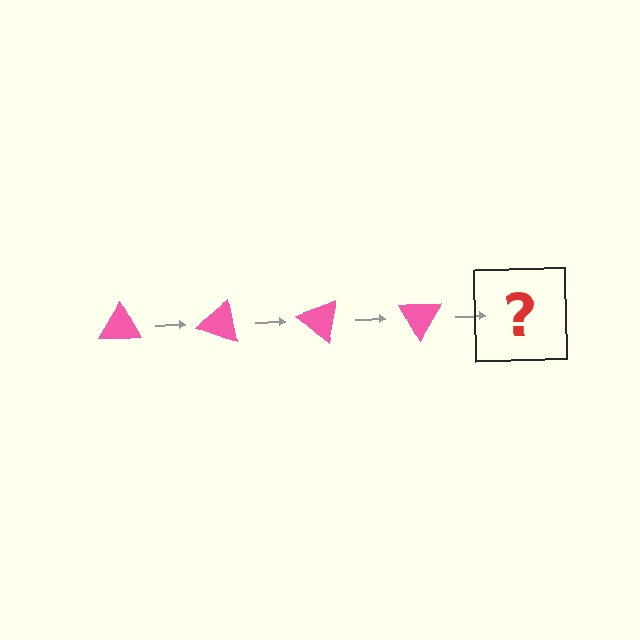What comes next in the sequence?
The next element should be a pink triangle rotated 80 degrees.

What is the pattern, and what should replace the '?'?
The pattern is that the triangle rotates 20 degrees each step. The '?' should be a pink triangle rotated 80 degrees.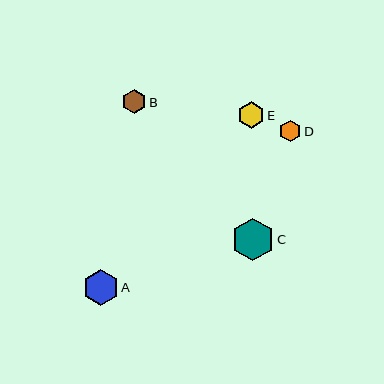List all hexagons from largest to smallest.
From largest to smallest: C, A, E, B, D.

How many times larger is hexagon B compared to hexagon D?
Hexagon B is approximately 1.1 times the size of hexagon D.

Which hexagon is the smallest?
Hexagon D is the smallest with a size of approximately 21 pixels.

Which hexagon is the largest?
Hexagon C is the largest with a size of approximately 42 pixels.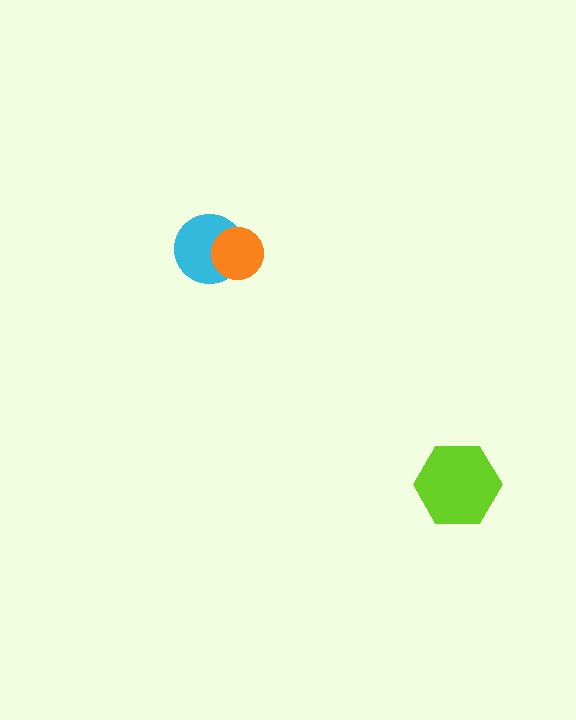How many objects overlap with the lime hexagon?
0 objects overlap with the lime hexagon.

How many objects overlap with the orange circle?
1 object overlaps with the orange circle.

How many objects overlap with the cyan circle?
1 object overlaps with the cyan circle.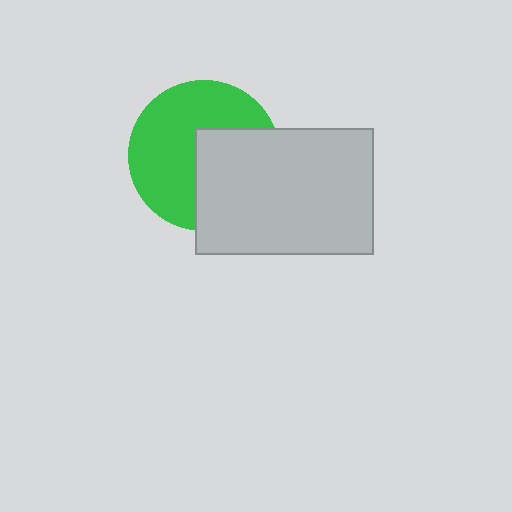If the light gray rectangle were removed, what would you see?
You would see the complete green circle.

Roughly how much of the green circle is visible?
About half of it is visible (roughly 59%).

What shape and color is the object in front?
The object in front is a light gray rectangle.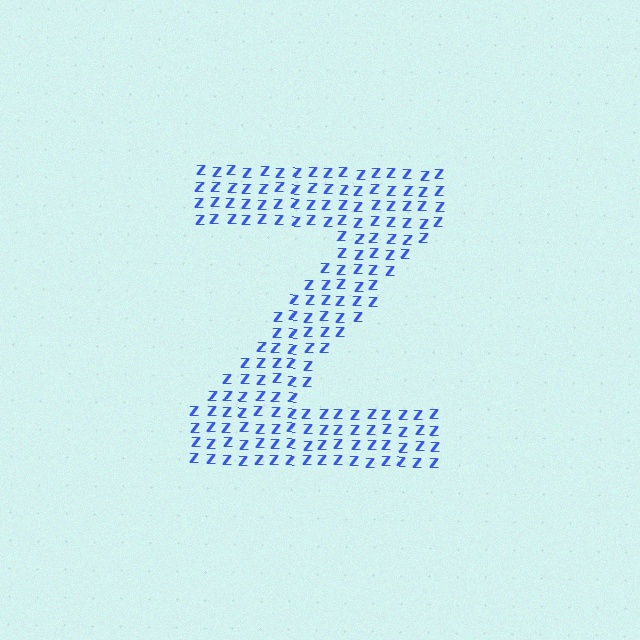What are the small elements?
The small elements are letter Z's.